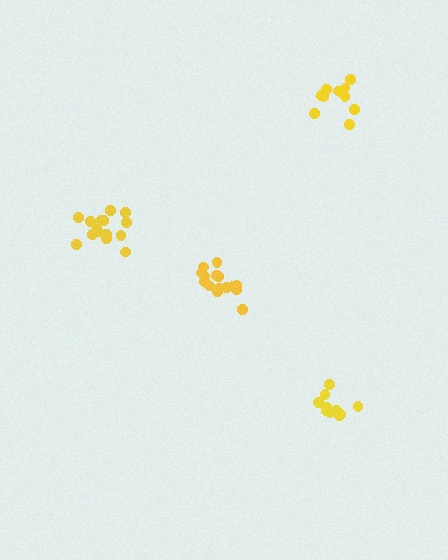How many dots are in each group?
Group 1: 15 dots, Group 2: 10 dots, Group 3: 15 dots, Group 4: 11 dots (51 total).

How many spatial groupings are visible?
There are 4 spatial groupings.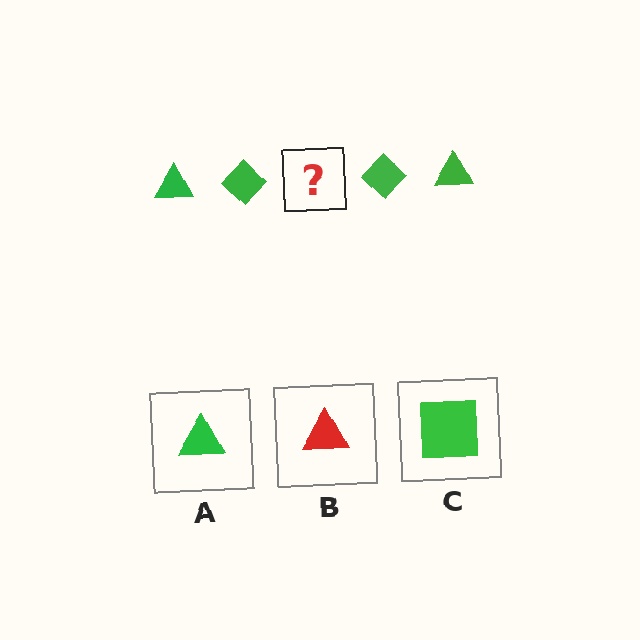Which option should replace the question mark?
Option A.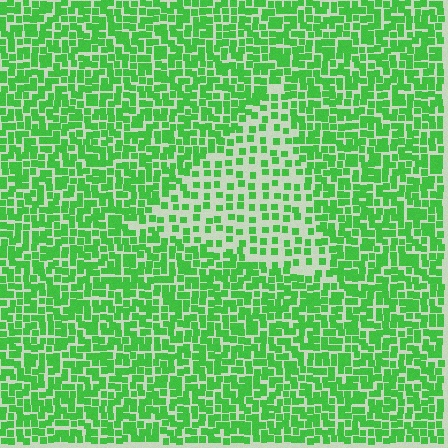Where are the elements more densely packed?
The elements are more densely packed outside the triangle boundary.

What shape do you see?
I see a triangle.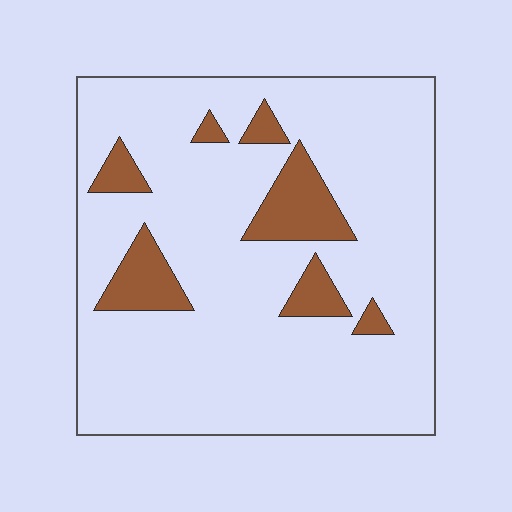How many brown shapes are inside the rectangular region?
7.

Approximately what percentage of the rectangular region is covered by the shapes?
Approximately 15%.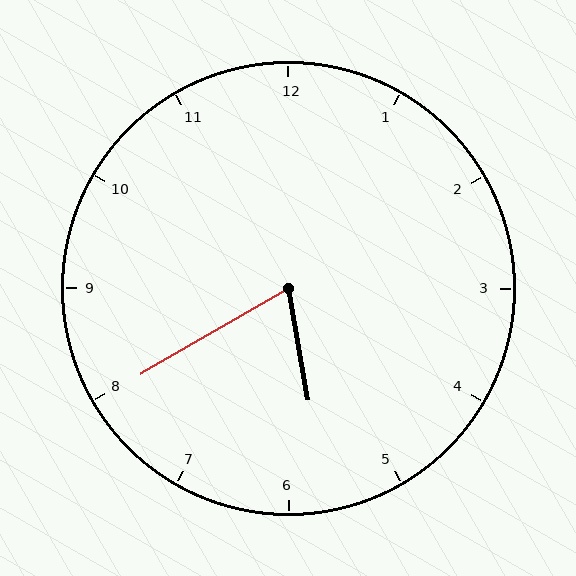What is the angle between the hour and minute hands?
Approximately 70 degrees.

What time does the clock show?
5:40.